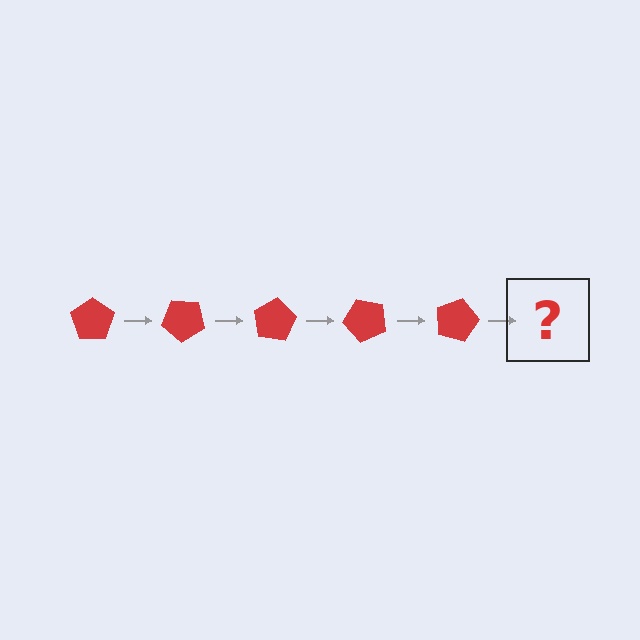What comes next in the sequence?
The next element should be a red pentagon rotated 200 degrees.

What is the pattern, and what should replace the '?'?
The pattern is that the pentagon rotates 40 degrees each step. The '?' should be a red pentagon rotated 200 degrees.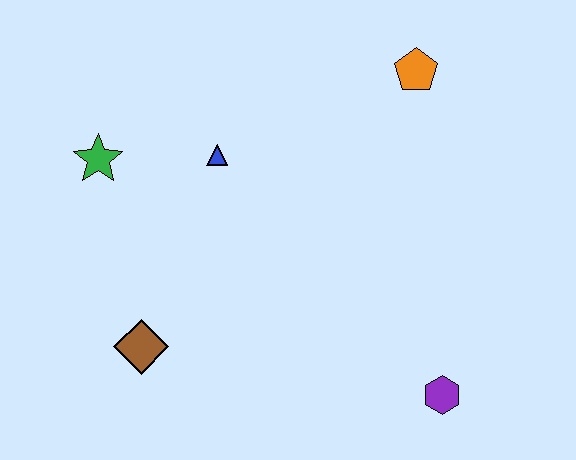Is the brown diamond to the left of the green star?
No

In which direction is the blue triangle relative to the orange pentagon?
The blue triangle is to the left of the orange pentagon.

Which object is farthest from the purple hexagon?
The green star is farthest from the purple hexagon.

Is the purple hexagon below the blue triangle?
Yes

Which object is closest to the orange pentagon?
The blue triangle is closest to the orange pentagon.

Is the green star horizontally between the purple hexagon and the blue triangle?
No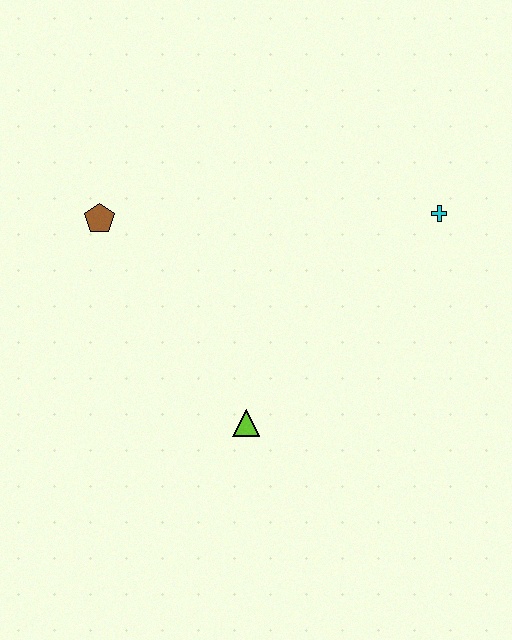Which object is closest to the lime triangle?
The brown pentagon is closest to the lime triangle.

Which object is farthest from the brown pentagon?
The cyan cross is farthest from the brown pentagon.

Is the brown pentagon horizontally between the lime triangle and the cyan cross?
No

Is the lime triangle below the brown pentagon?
Yes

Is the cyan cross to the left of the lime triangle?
No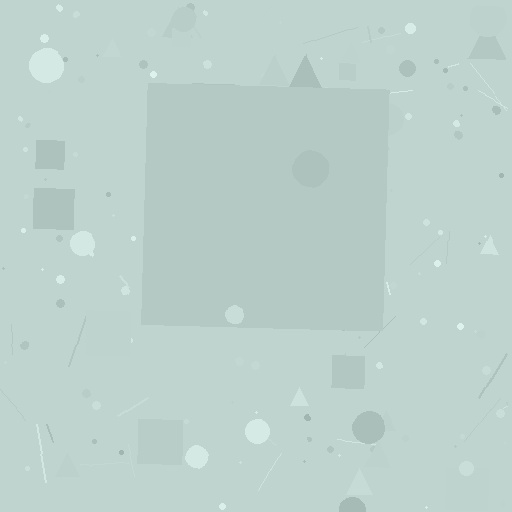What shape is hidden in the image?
A square is hidden in the image.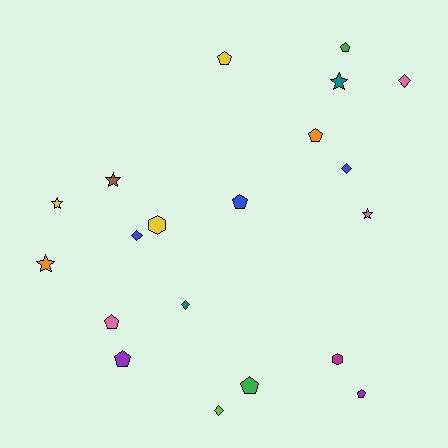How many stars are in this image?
There are 5 stars.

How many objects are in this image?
There are 20 objects.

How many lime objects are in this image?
There is 1 lime object.